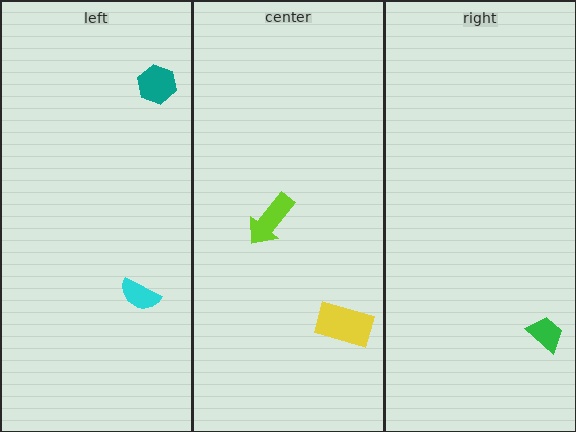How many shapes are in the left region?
2.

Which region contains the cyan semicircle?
The left region.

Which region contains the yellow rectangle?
The center region.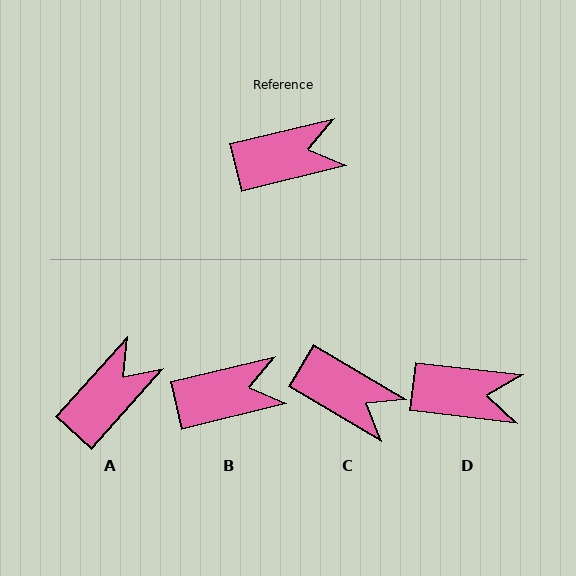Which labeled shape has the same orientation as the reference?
B.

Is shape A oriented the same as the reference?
No, it is off by about 35 degrees.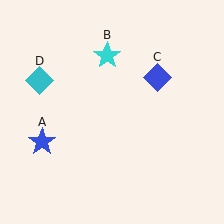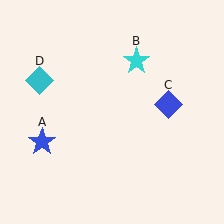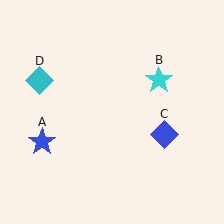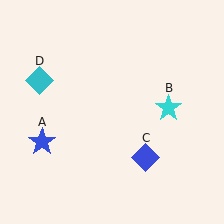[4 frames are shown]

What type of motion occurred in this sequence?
The cyan star (object B), blue diamond (object C) rotated clockwise around the center of the scene.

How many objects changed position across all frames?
2 objects changed position: cyan star (object B), blue diamond (object C).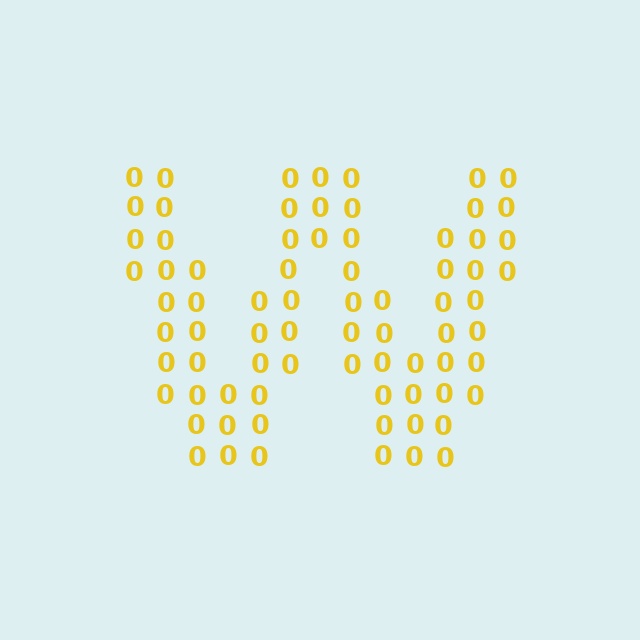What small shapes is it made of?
It is made of small digit 0's.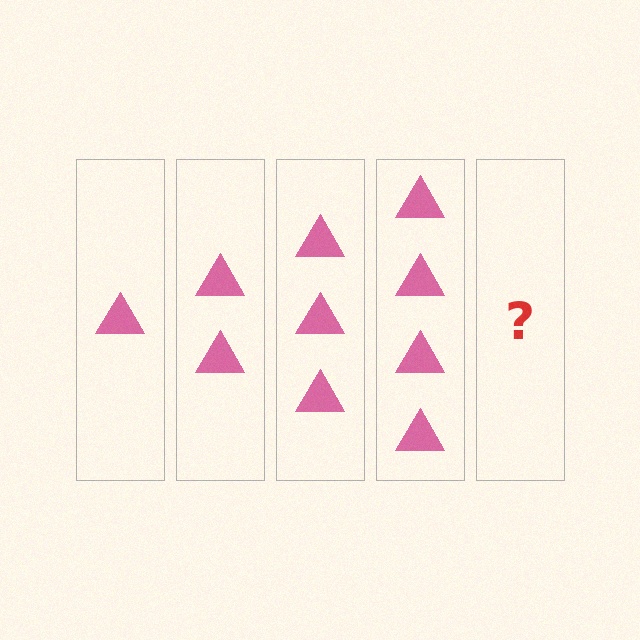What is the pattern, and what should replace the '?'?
The pattern is that each step adds one more triangle. The '?' should be 5 triangles.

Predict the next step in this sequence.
The next step is 5 triangles.